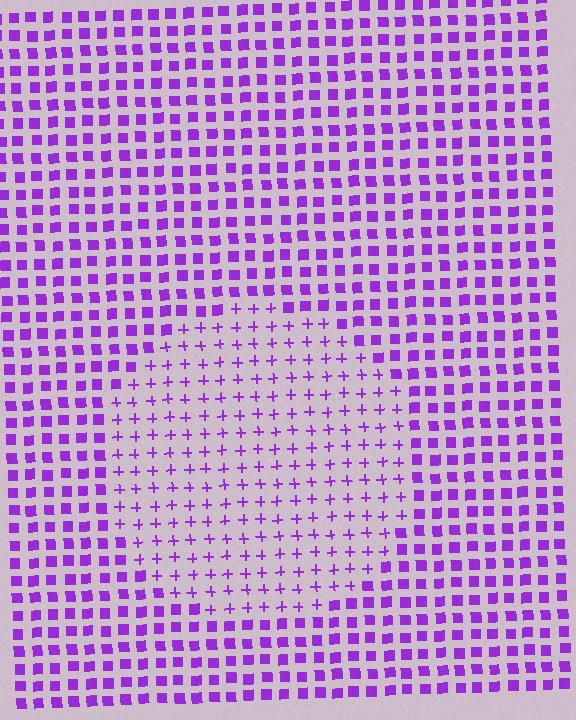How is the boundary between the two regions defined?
The boundary is defined by a change in element shape: plus signs inside vs. squares outside. All elements share the same color and spacing.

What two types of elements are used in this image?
The image uses plus signs inside the circle region and squares outside it.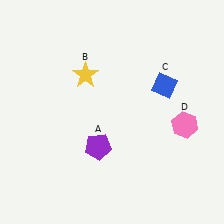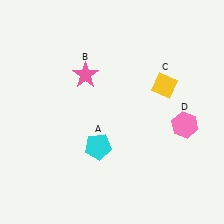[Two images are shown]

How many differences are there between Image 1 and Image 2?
There are 3 differences between the two images.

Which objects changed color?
A changed from purple to cyan. B changed from yellow to pink. C changed from blue to yellow.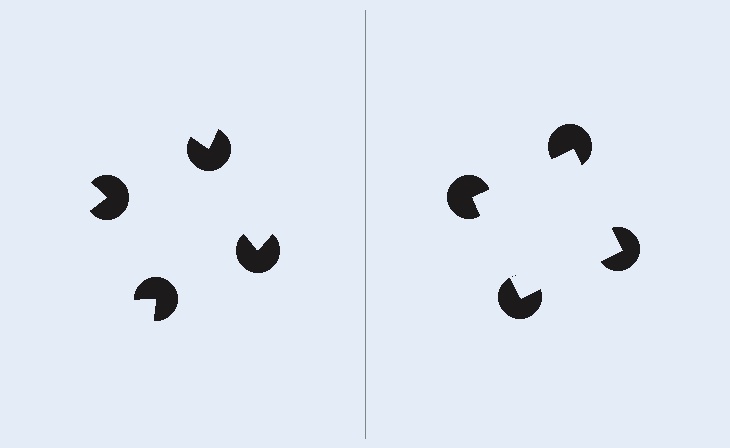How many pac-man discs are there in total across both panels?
8 — 4 on each side.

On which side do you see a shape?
An illusory square appears on the right side. On the left side the wedge cuts are rotated, so no coherent shape forms.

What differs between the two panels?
The pac-man discs are positioned identically on both sides; only the wedge orientations differ. On the right they align to a square; on the left they are misaligned.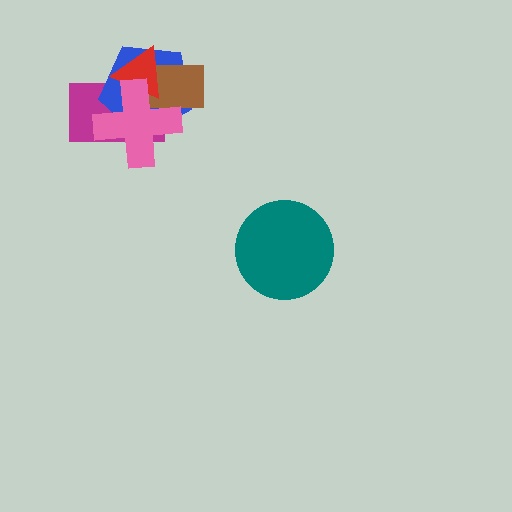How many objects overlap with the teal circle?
0 objects overlap with the teal circle.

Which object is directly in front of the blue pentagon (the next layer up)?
The brown rectangle is directly in front of the blue pentagon.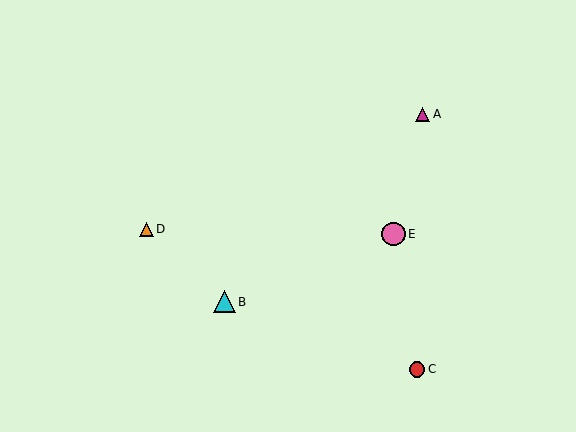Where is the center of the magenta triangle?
The center of the magenta triangle is at (423, 114).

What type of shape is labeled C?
Shape C is a red circle.